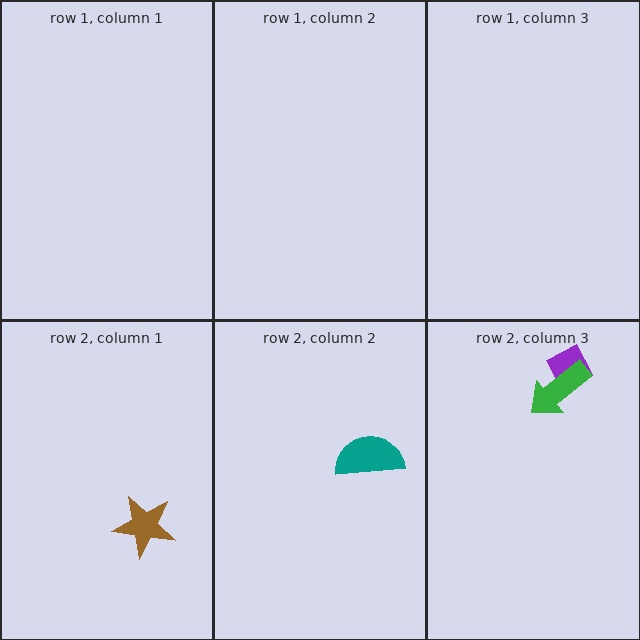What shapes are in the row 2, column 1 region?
The brown star.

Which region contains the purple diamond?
The row 2, column 3 region.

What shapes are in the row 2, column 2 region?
The teal semicircle.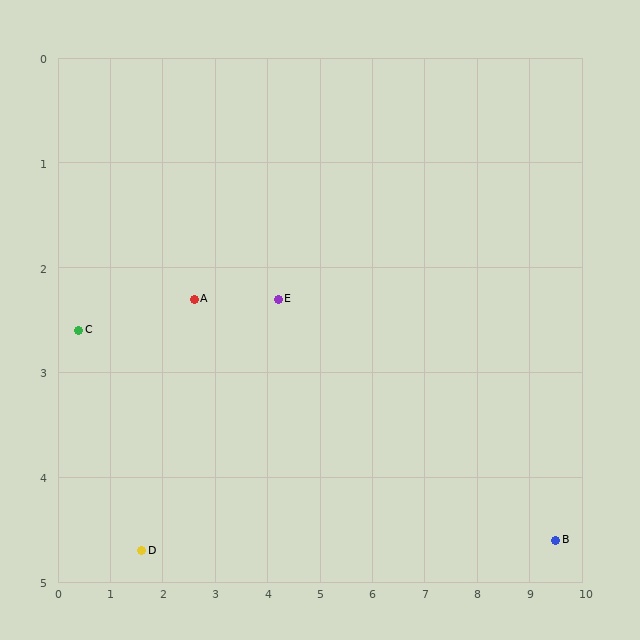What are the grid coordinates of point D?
Point D is at approximately (1.6, 4.7).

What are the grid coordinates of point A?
Point A is at approximately (2.6, 2.3).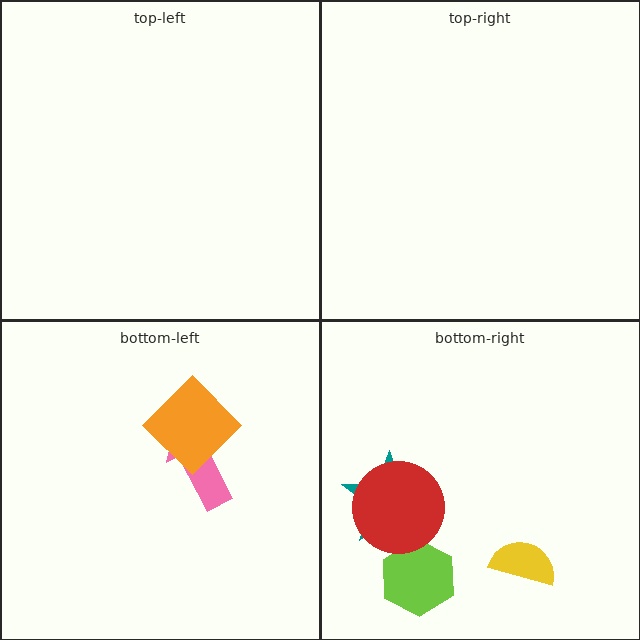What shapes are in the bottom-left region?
The pink arrow, the orange diamond.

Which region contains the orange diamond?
The bottom-left region.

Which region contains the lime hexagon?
The bottom-right region.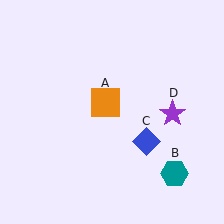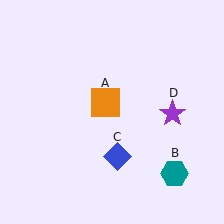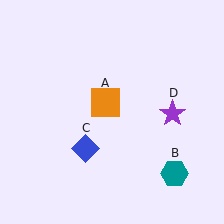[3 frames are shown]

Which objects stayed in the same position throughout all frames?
Orange square (object A) and teal hexagon (object B) and purple star (object D) remained stationary.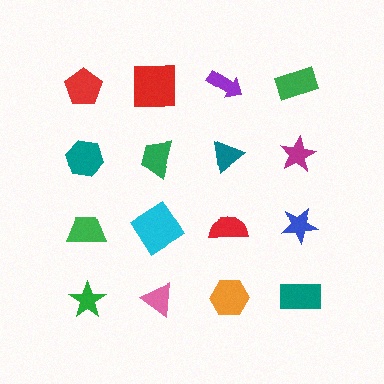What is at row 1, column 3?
A purple arrow.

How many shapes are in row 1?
4 shapes.